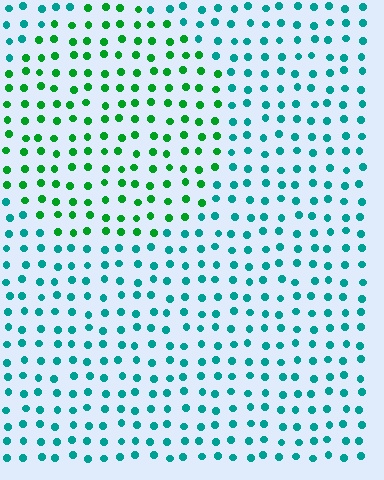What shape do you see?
I see a circle.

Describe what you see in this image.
The image is filled with small teal elements in a uniform arrangement. A circle-shaped region is visible where the elements are tinted to a slightly different hue, forming a subtle color boundary.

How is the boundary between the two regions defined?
The boundary is defined purely by a slight shift in hue (about 44 degrees). Spacing, size, and orientation are identical on both sides.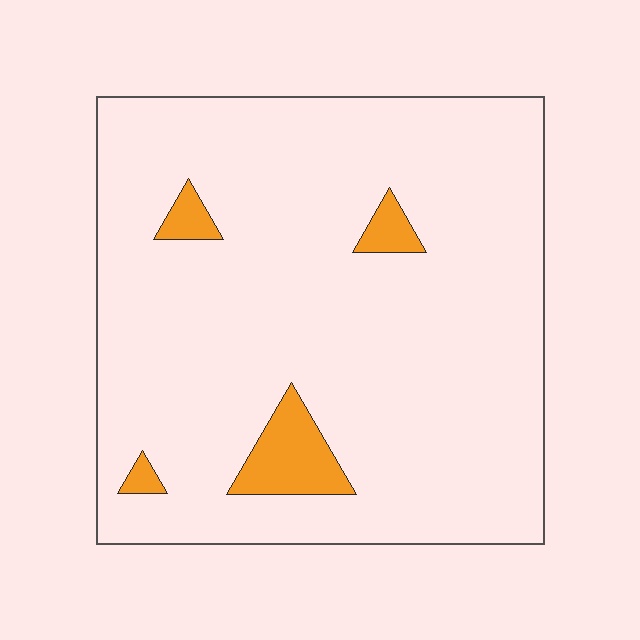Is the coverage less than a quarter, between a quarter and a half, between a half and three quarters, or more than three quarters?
Less than a quarter.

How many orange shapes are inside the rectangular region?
4.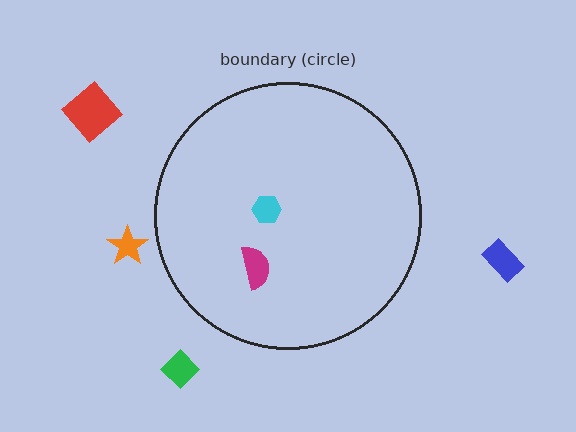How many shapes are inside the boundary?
2 inside, 4 outside.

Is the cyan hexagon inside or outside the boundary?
Inside.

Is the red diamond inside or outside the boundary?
Outside.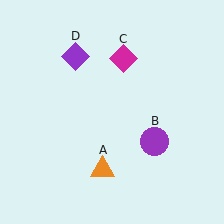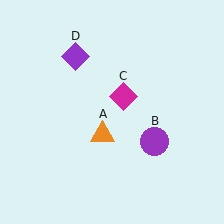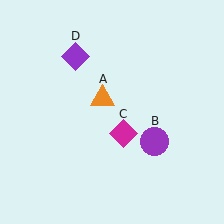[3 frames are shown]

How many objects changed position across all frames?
2 objects changed position: orange triangle (object A), magenta diamond (object C).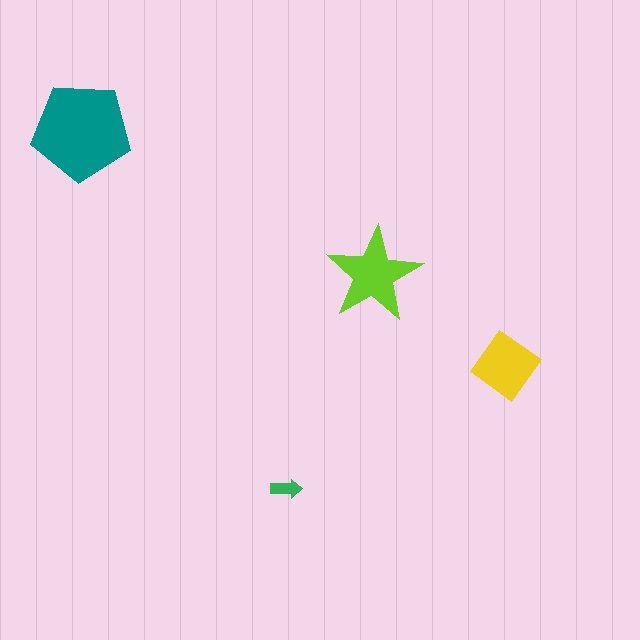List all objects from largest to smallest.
The teal pentagon, the lime star, the yellow diamond, the green arrow.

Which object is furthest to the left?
The teal pentagon is leftmost.